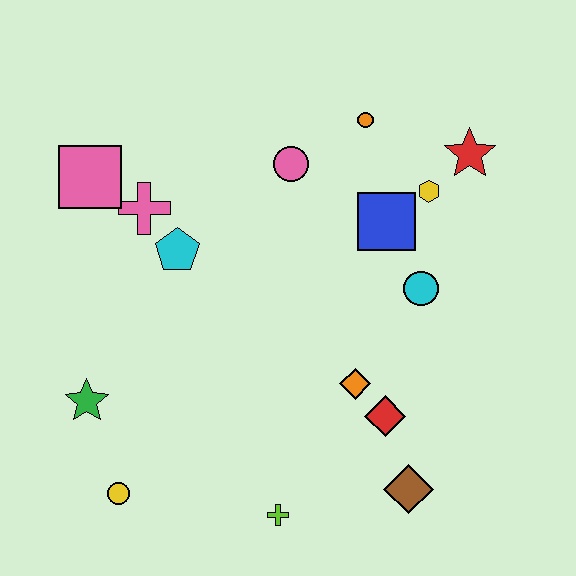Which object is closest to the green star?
The yellow circle is closest to the green star.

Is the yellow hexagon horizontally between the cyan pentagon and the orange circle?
No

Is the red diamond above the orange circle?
No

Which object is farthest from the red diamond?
The pink square is farthest from the red diamond.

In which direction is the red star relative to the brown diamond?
The red star is above the brown diamond.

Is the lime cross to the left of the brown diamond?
Yes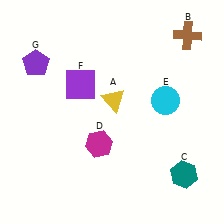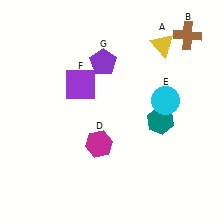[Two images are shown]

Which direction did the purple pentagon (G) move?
The purple pentagon (G) moved right.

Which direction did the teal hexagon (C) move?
The teal hexagon (C) moved up.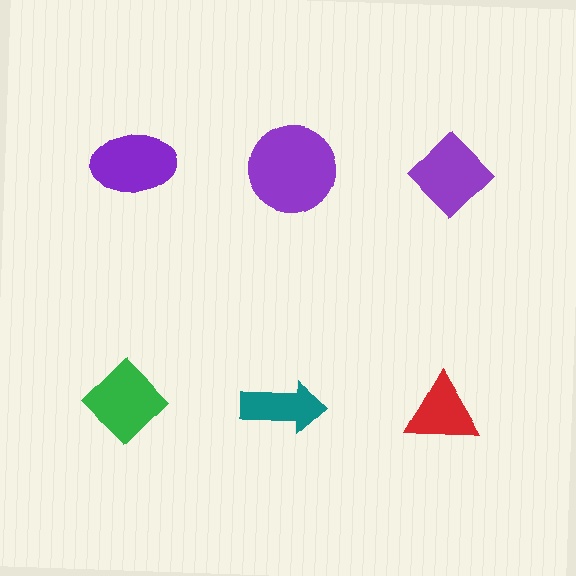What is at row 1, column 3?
A purple diamond.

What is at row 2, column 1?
A green diamond.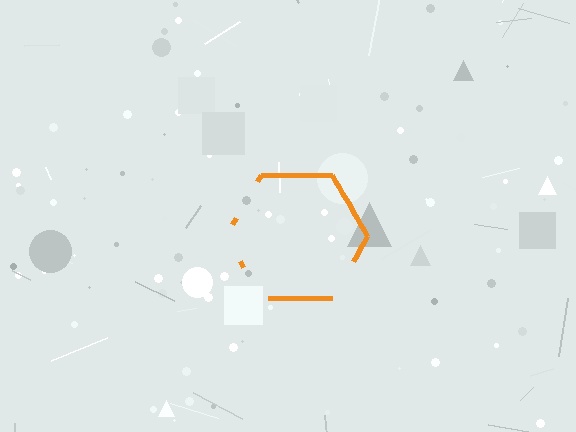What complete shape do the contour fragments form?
The contour fragments form a hexagon.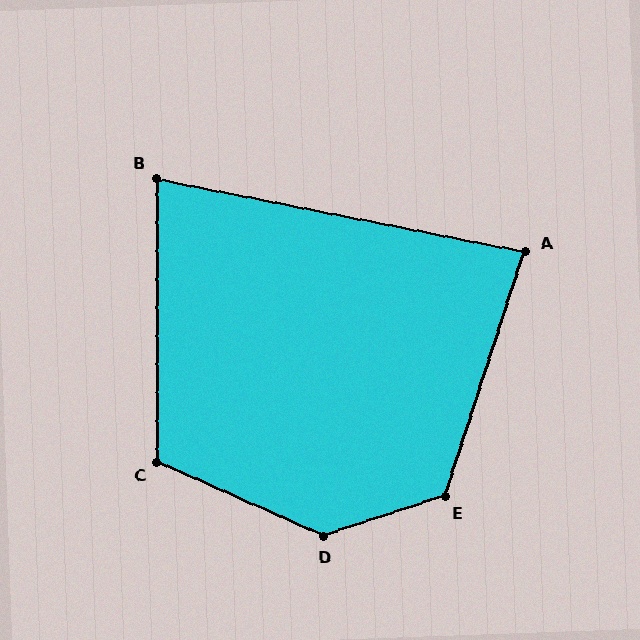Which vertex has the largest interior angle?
D, at approximately 138 degrees.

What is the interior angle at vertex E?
Approximately 126 degrees (obtuse).